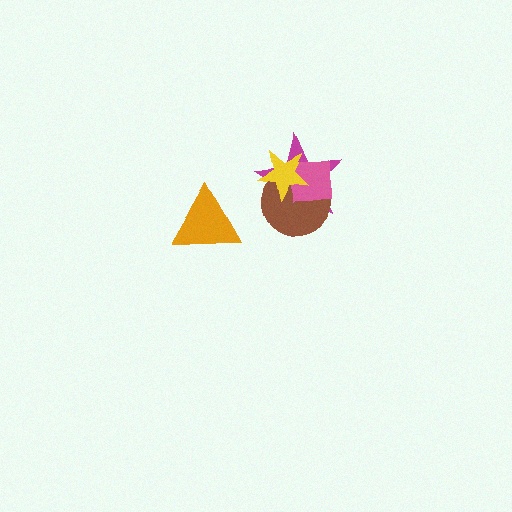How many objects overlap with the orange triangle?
0 objects overlap with the orange triangle.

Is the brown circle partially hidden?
Yes, it is partially covered by another shape.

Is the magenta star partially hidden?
Yes, it is partially covered by another shape.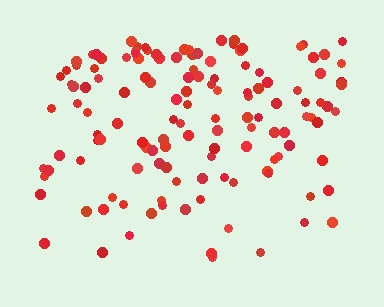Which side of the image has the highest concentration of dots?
The top.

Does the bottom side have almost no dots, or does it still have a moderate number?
Still a moderate number, just noticeably fewer than the top.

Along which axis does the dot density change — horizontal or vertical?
Vertical.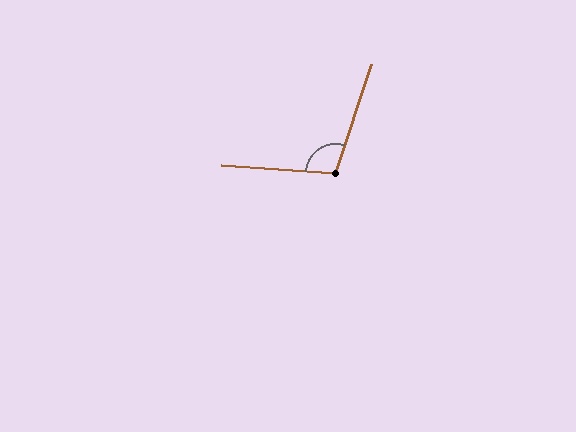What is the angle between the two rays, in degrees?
Approximately 104 degrees.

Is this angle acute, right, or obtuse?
It is obtuse.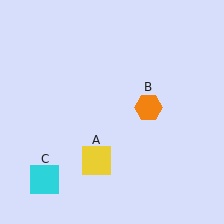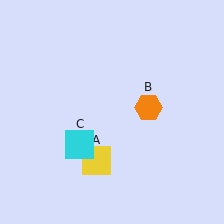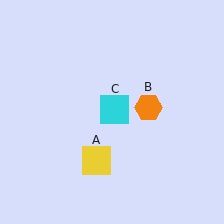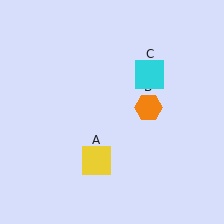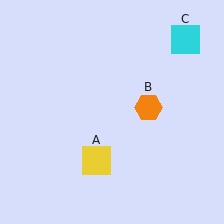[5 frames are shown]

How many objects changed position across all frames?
1 object changed position: cyan square (object C).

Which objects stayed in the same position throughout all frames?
Yellow square (object A) and orange hexagon (object B) remained stationary.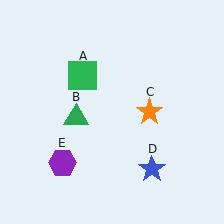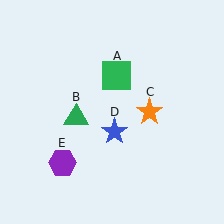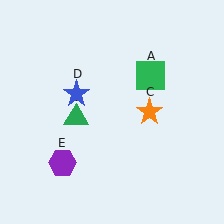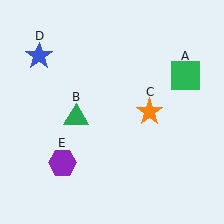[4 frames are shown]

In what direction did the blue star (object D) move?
The blue star (object D) moved up and to the left.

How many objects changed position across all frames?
2 objects changed position: green square (object A), blue star (object D).